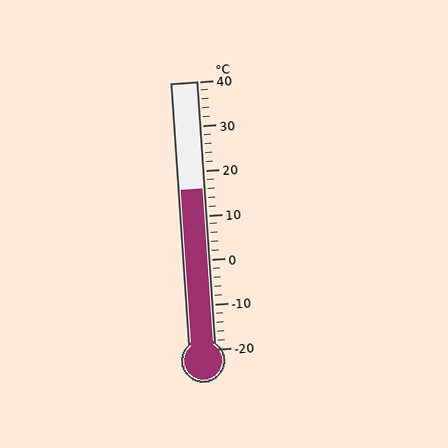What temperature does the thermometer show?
The thermometer shows approximately 16°C.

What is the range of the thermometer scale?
The thermometer scale ranges from -20°C to 40°C.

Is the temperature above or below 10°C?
The temperature is above 10°C.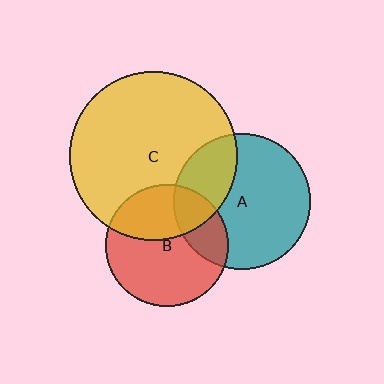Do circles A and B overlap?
Yes.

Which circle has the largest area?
Circle C (yellow).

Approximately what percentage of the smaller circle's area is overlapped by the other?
Approximately 25%.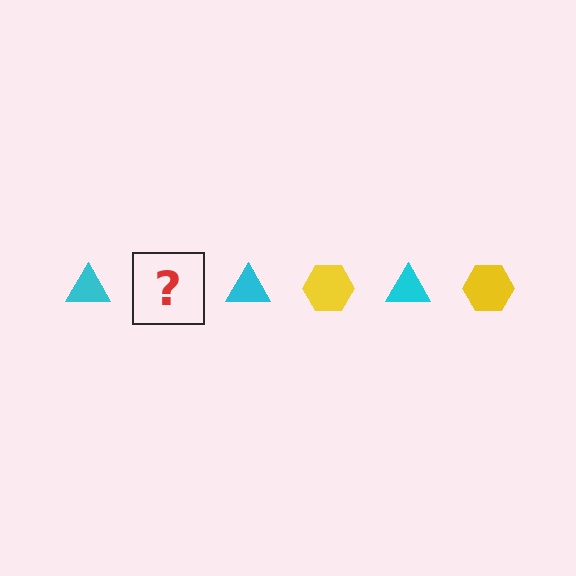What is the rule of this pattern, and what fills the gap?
The rule is that the pattern alternates between cyan triangle and yellow hexagon. The gap should be filled with a yellow hexagon.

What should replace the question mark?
The question mark should be replaced with a yellow hexagon.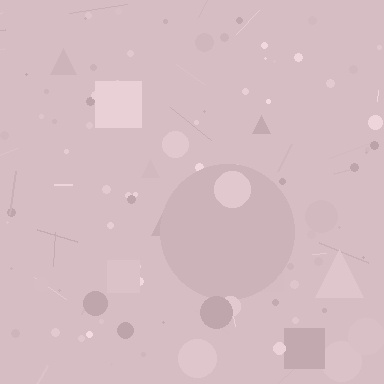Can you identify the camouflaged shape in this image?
The camouflaged shape is a circle.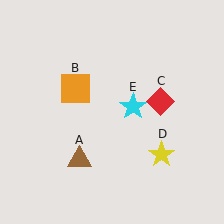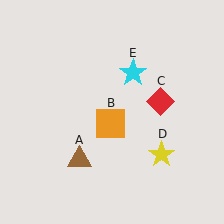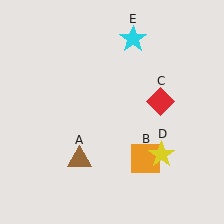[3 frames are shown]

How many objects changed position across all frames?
2 objects changed position: orange square (object B), cyan star (object E).